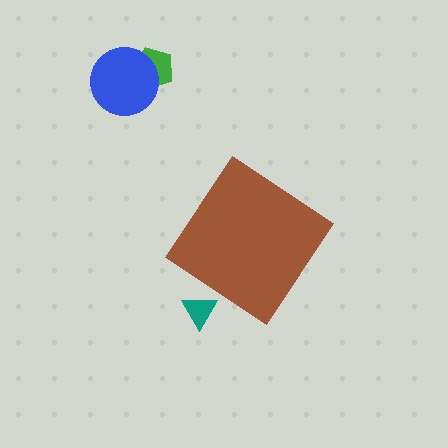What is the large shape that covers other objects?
A brown diamond.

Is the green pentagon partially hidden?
No, the green pentagon is fully visible.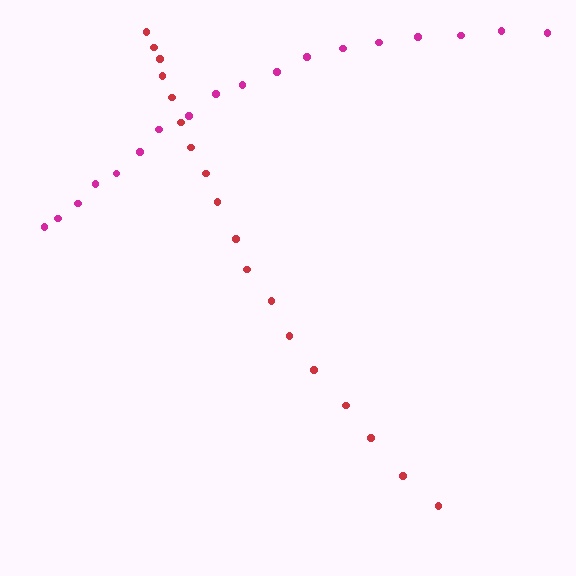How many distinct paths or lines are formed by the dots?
There are 2 distinct paths.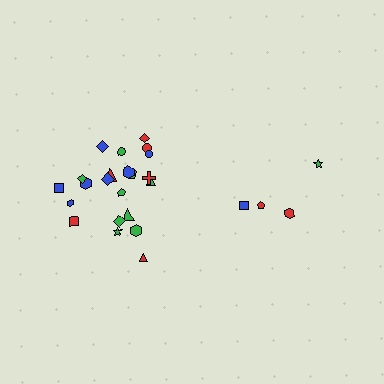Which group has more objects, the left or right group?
The left group.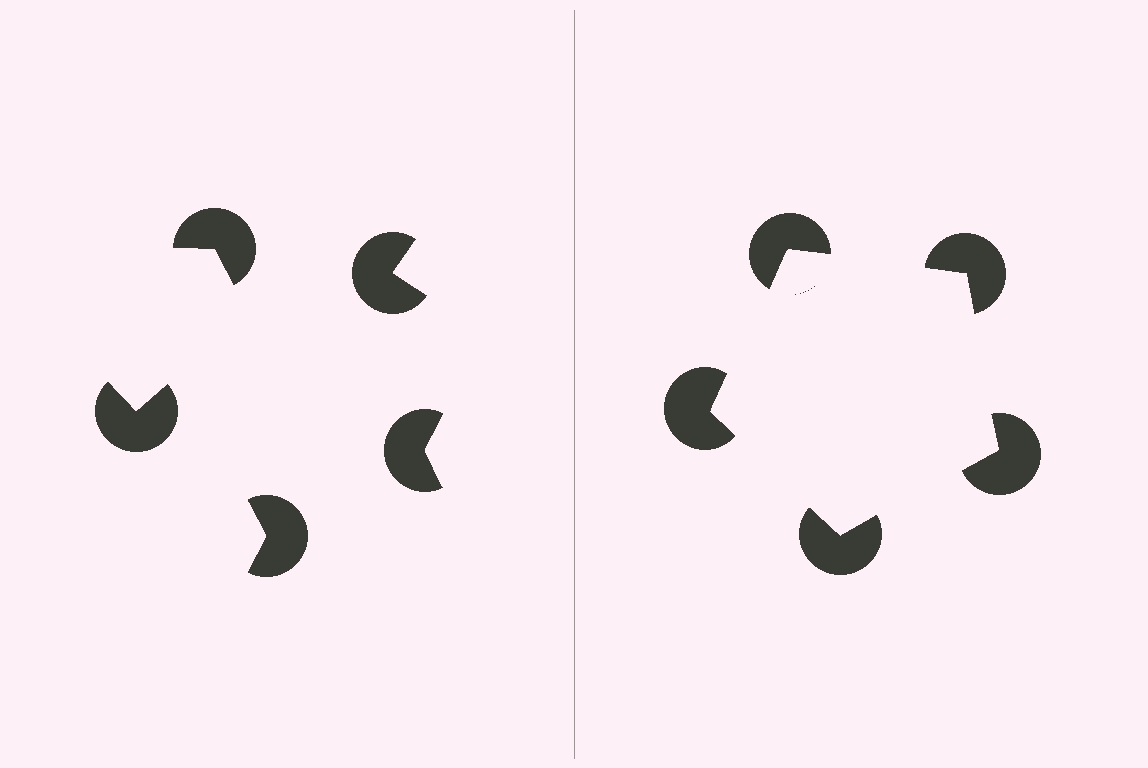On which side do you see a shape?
An illusory pentagon appears on the right side. On the left side the wedge cuts are rotated, so no coherent shape forms.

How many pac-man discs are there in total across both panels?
10 — 5 on each side.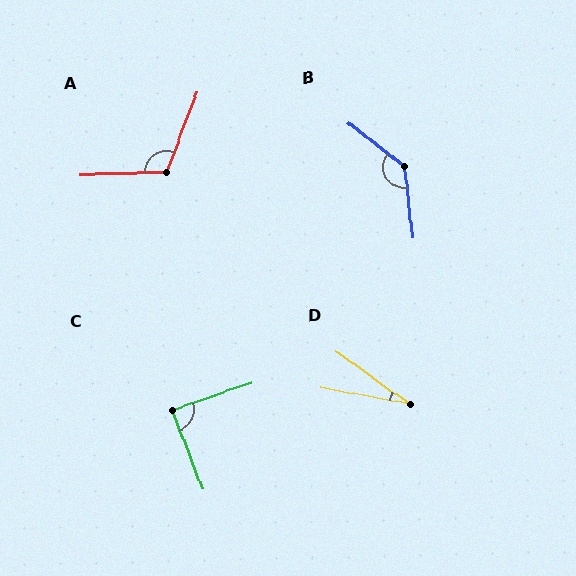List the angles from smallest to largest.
D (25°), C (88°), A (113°), B (135°).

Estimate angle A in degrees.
Approximately 113 degrees.